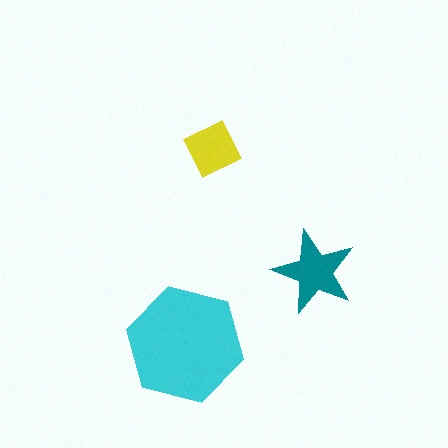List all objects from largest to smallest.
The cyan hexagon, the teal star, the yellow square.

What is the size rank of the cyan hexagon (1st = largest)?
1st.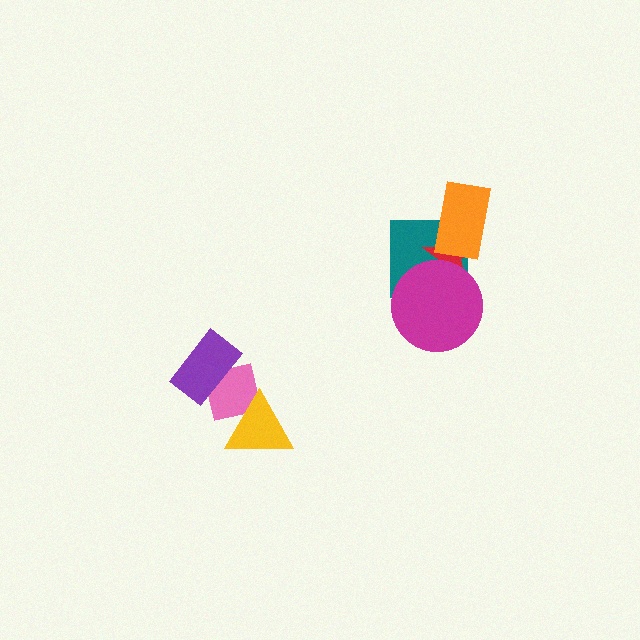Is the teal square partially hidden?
Yes, it is partially covered by another shape.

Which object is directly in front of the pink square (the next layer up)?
The yellow triangle is directly in front of the pink square.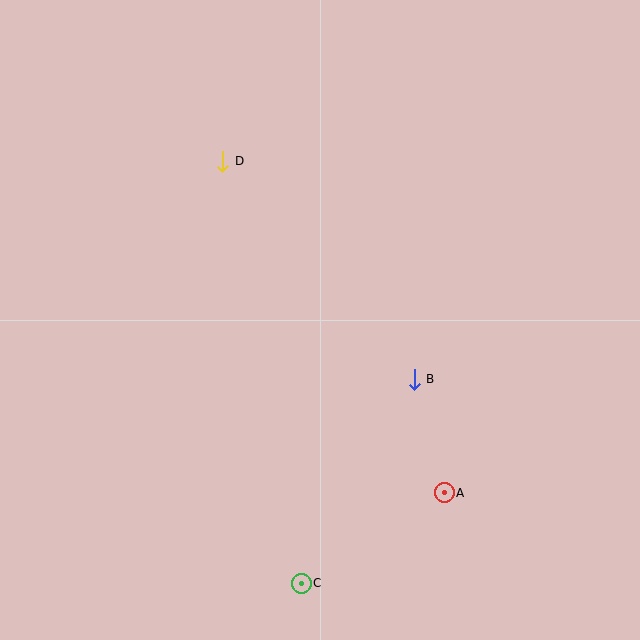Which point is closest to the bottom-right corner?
Point A is closest to the bottom-right corner.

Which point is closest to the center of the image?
Point B at (414, 379) is closest to the center.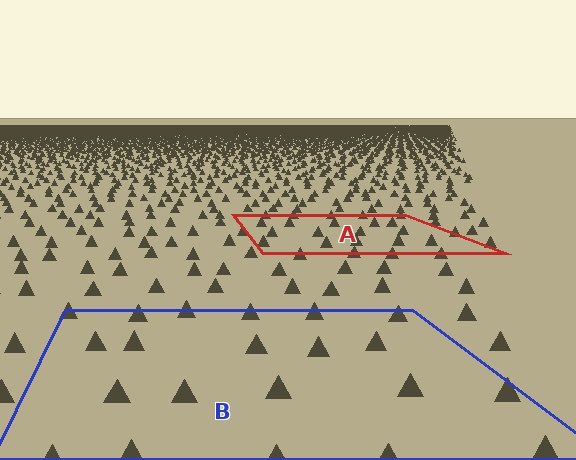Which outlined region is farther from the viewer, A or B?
Region A is farther from the viewer — the texture elements inside it appear smaller and more densely packed.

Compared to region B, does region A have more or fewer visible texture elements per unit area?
Region A has more texture elements per unit area — they are packed more densely because it is farther away.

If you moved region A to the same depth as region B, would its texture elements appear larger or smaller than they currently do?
They would appear larger. At a closer depth, the same texture elements are projected at a bigger on-screen size.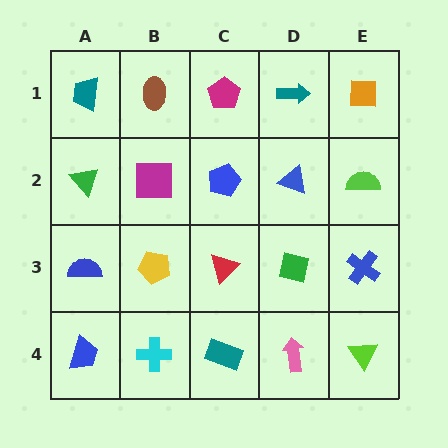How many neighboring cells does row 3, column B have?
4.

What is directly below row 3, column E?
A lime triangle.